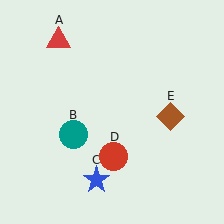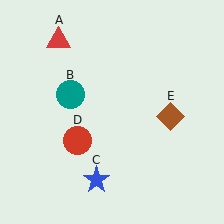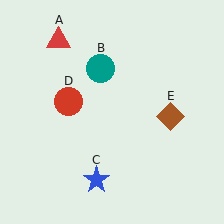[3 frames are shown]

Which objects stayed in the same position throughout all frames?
Red triangle (object A) and blue star (object C) and brown diamond (object E) remained stationary.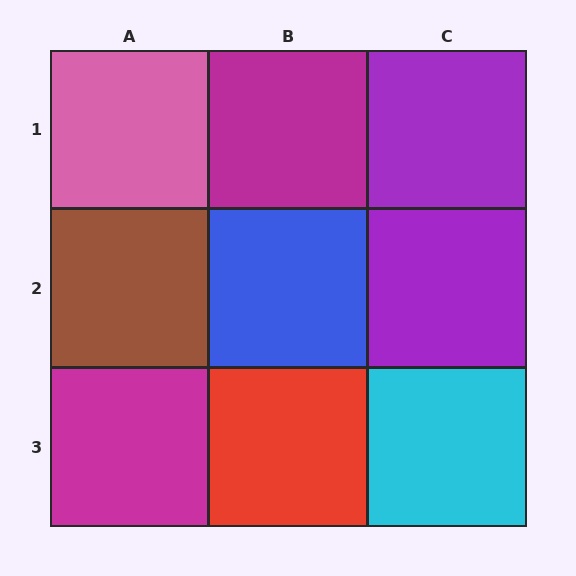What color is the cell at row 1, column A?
Pink.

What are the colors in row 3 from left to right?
Magenta, red, cyan.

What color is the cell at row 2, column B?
Blue.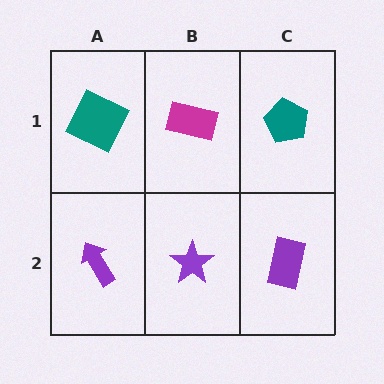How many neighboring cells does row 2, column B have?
3.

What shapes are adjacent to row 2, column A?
A teal square (row 1, column A), a purple star (row 2, column B).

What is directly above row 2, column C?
A teal pentagon.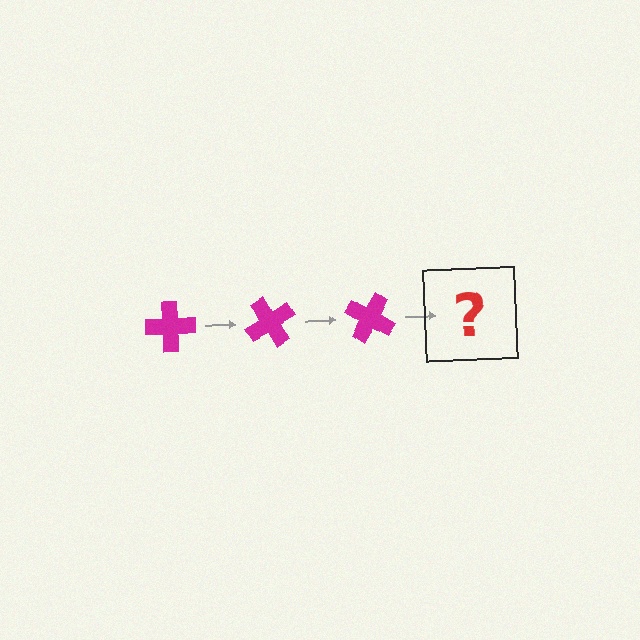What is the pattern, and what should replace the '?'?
The pattern is that the cross rotates 60 degrees each step. The '?' should be a magenta cross rotated 180 degrees.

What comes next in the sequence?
The next element should be a magenta cross rotated 180 degrees.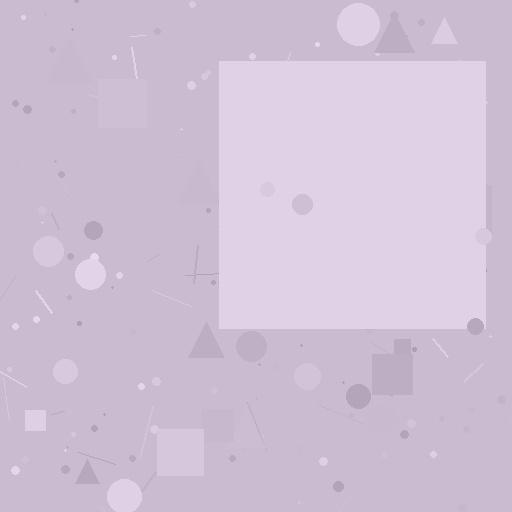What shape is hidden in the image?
A square is hidden in the image.